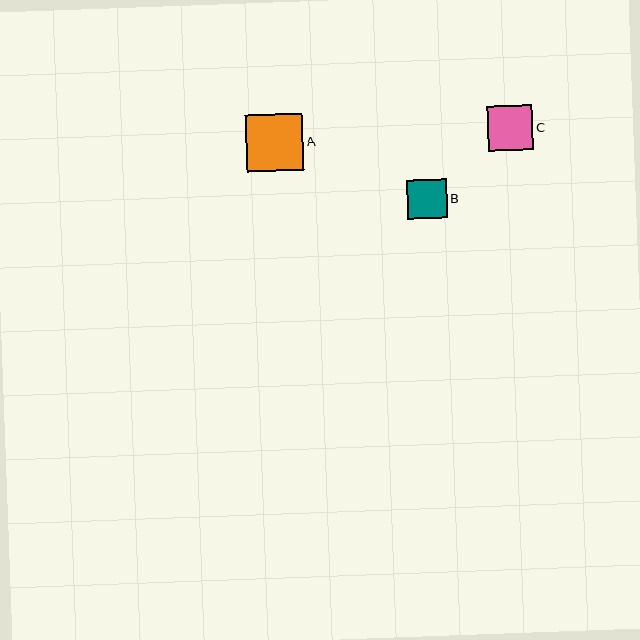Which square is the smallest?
Square B is the smallest with a size of approximately 39 pixels.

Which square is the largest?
Square A is the largest with a size of approximately 57 pixels.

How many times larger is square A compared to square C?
Square A is approximately 1.3 times the size of square C.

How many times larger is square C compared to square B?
Square C is approximately 1.2 times the size of square B.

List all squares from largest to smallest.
From largest to smallest: A, C, B.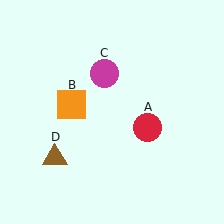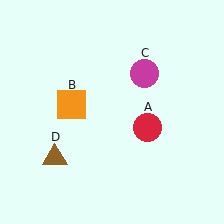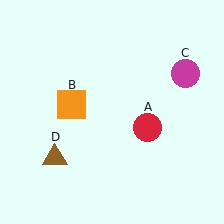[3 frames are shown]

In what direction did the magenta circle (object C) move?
The magenta circle (object C) moved right.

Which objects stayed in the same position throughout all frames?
Red circle (object A) and orange square (object B) and brown triangle (object D) remained stationary.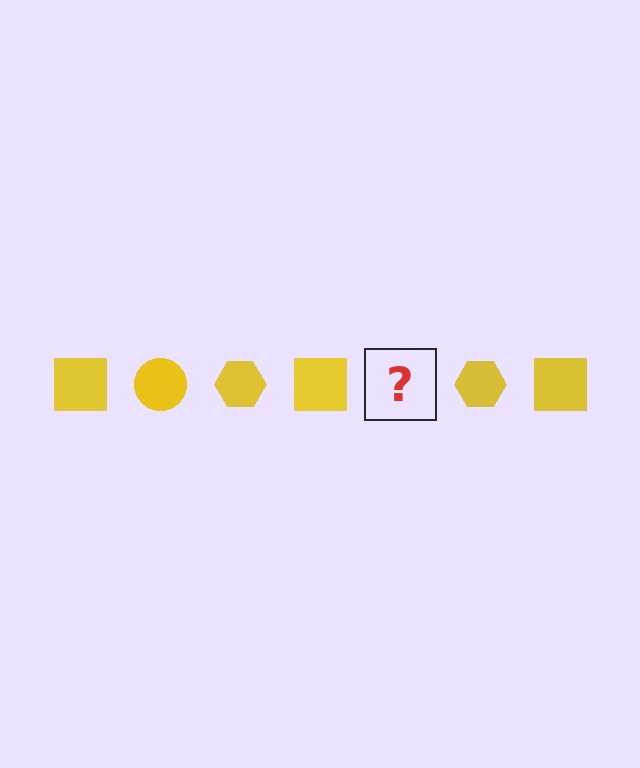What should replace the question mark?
The question mark should be replaced with a yellow circle.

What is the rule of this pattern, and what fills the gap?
The rule is that the pattern cycles through square, circle, hexagon shapes in yellow. The gap should be filled with a yellow circle.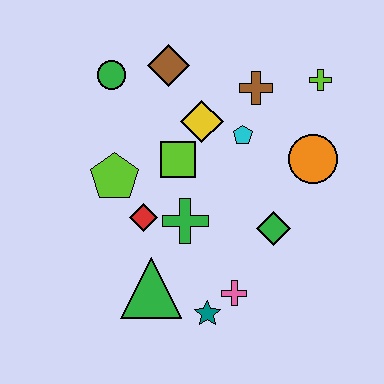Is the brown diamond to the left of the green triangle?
No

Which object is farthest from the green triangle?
The lime cross is farthest from the green triangle.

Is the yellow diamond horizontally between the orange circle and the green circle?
Yes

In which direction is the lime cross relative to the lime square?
The lime cross is to the right of the lime square.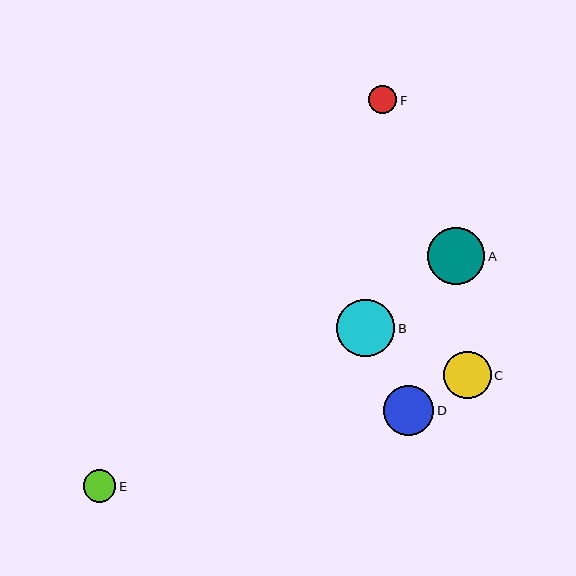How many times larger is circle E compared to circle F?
Circle E is approximately 1.2 times the size of circle F.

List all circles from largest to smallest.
From largest to smallest: B, A, D, C, E, F.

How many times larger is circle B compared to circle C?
Circle B is approximately 1.2 times the size of circle C.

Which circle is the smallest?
Circle F is the smallest with a size of approximately 28 pixels.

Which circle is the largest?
Circle B is the largest with a size of approximately 58 pixels.